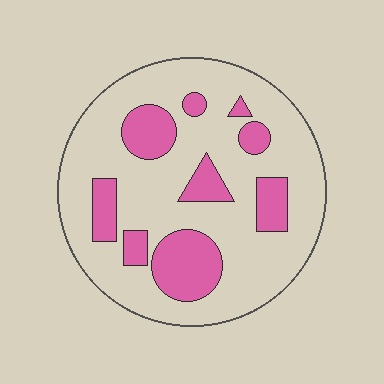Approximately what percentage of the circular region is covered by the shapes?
Approximately 25%.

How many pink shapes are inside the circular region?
9.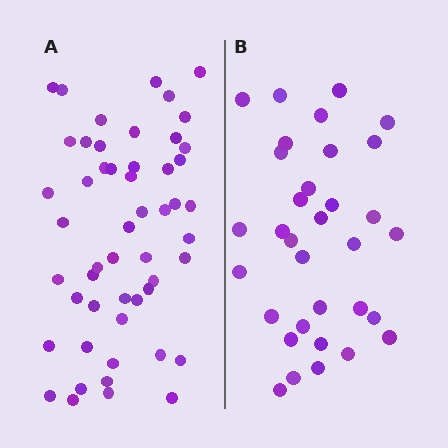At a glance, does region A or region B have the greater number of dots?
Region A (the left region) has more dots.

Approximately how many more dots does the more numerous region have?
Region A has approximately 20 more dots than region B.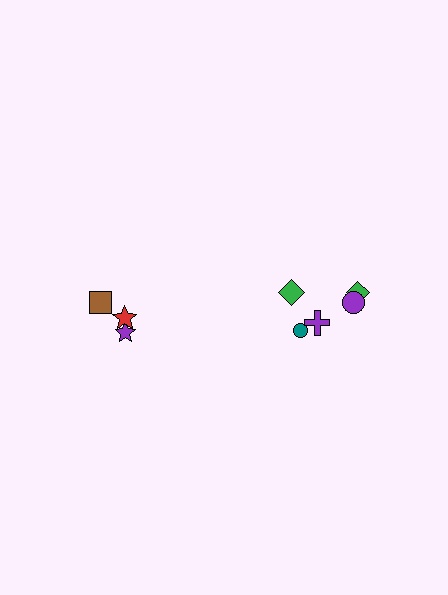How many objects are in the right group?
There are 5 objects.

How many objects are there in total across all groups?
There are 8 objects.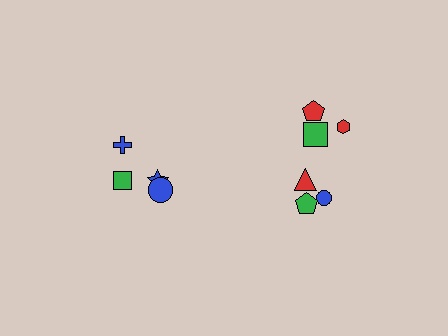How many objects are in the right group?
There are 6 objects.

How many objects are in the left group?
There are 4 objects.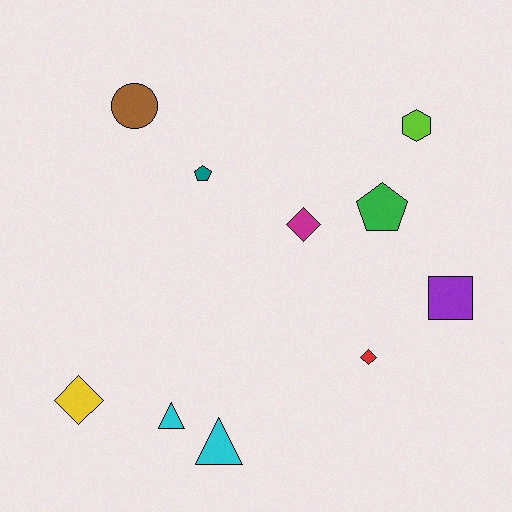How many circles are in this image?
There is 1 circle.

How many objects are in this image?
There are 10 objects.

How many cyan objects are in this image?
There are 2 cyan objects.